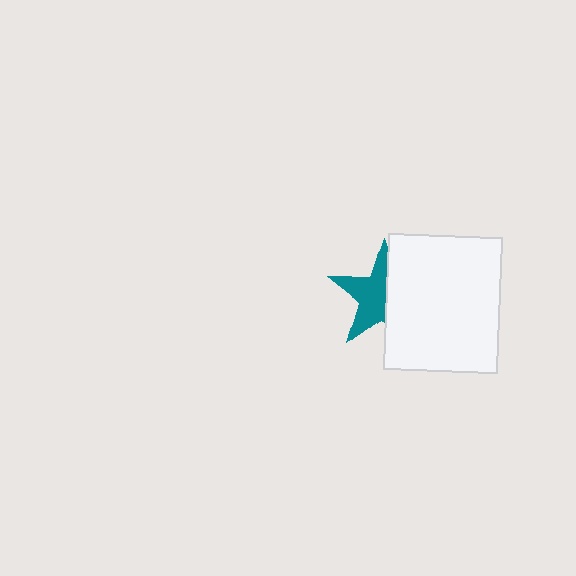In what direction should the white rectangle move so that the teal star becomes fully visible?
The white rectangle should move right. That is the shortest direction to clear the overlap and leave the teal star fully visible.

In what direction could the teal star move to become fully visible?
The teal star could move left. That would shift it out from behind the white rectangle entirely.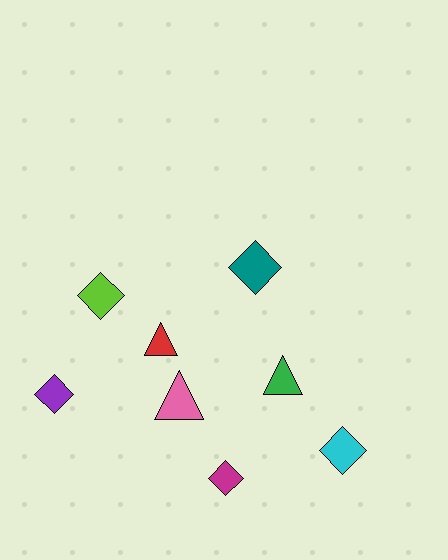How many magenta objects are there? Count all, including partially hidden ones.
There is 1 magenta object.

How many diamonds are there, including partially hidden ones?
There are 5 diamonds.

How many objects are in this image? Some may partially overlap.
There are 8 objects.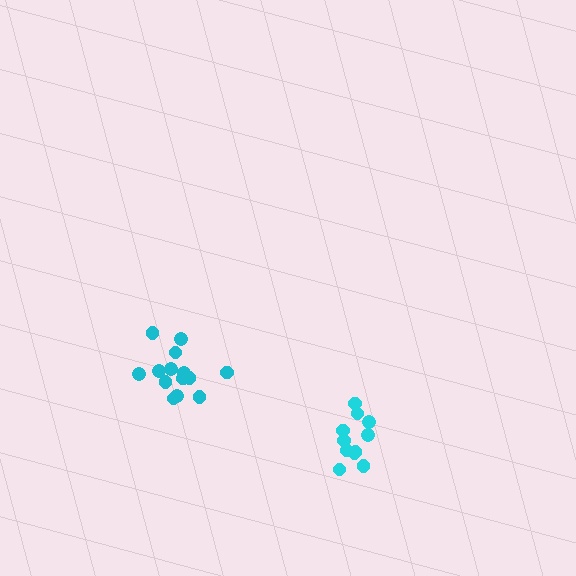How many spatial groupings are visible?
There are 2 spatial groupings.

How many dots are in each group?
Group 1: 11 dots, Group 2: 14 dots (25 total).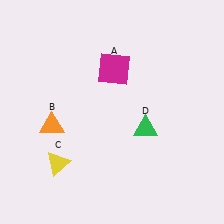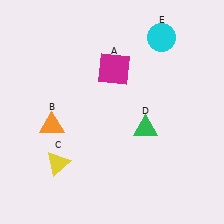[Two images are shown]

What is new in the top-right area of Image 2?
A cyan circle (E) was added in the top-right area of Image 2.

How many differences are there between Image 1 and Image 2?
There is 1 difference between the two images.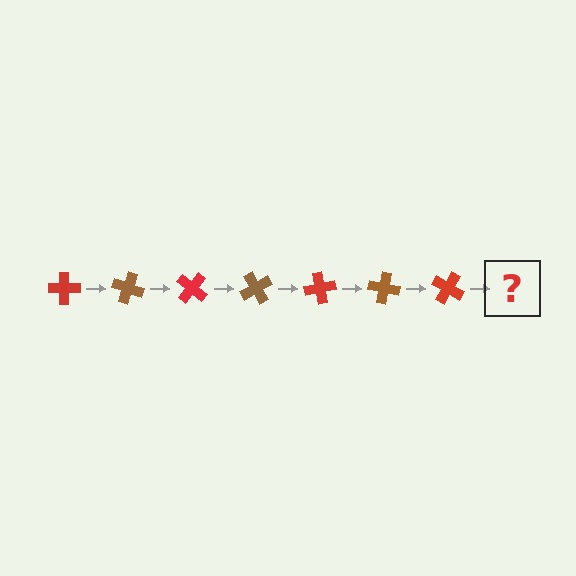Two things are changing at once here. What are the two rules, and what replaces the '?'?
The two rules are that it rotates 20 degrees each step and the color cycles through red and brown. The '?' should be a brown cross, rotated 140 degrees from the start.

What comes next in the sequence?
The next element should be a brown cross, rotated 140 degrees from the start.